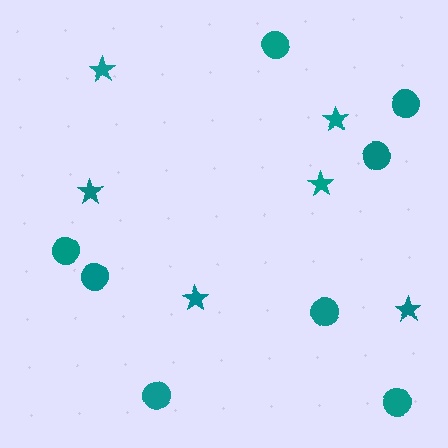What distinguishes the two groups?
There are 2 groups: one group of stars (6) and one group of circles (8).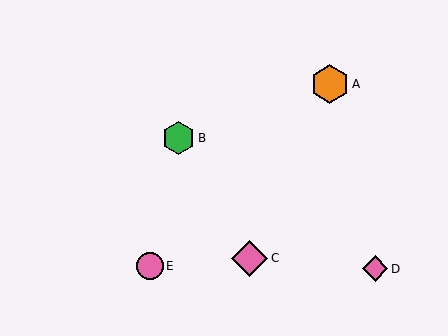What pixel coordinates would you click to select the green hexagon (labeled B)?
Click at (179, 138) to select the green hexagon B.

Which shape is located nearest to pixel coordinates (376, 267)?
The pink diamond (labeled D) at (375, 269) is nearest to that location.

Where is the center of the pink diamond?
The center of the pink diamond is at (375, 269).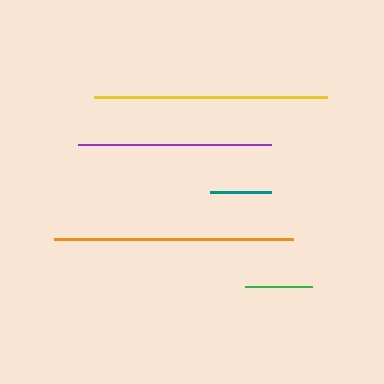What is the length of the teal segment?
The teal segment is approximately 61 pixels long.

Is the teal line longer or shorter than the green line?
The green line is longer than the teal line.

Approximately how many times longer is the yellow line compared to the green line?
The yellow line is approximately 3.5 times the length of the green line.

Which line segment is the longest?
The orange line is the longest at approximately 239 pixels.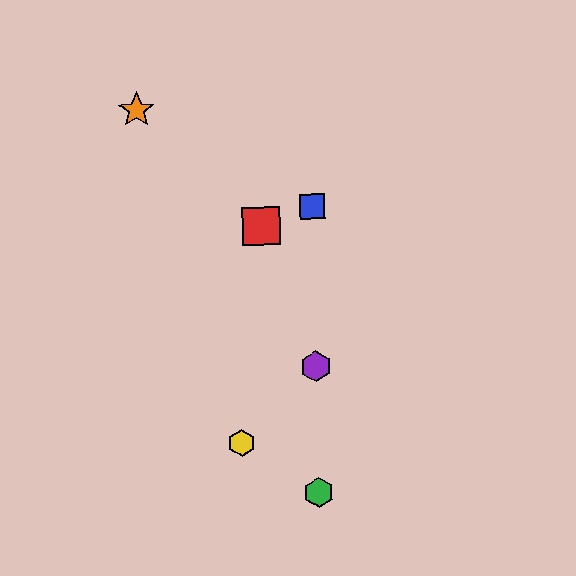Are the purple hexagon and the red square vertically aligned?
No, the purple hexagon is at x≈316 and the red square is at x≈261.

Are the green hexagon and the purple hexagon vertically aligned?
Yes, both are at x≈318.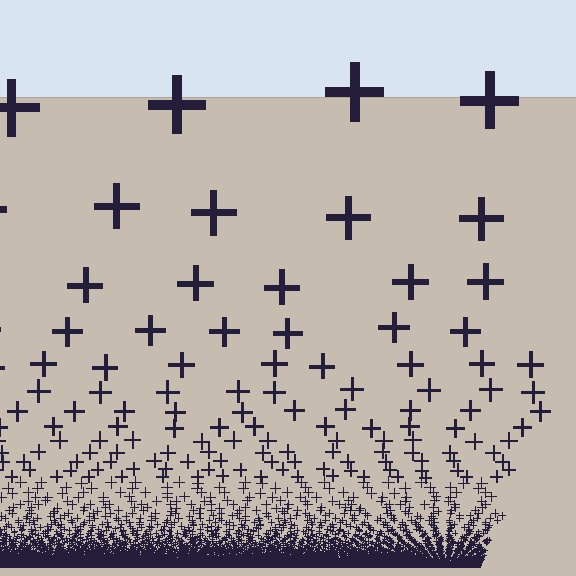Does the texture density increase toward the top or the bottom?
Density increases toward the bottom.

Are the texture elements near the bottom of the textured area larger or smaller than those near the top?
Smaller. The gradient is inverted — elements near the bottom are smaller and denser.